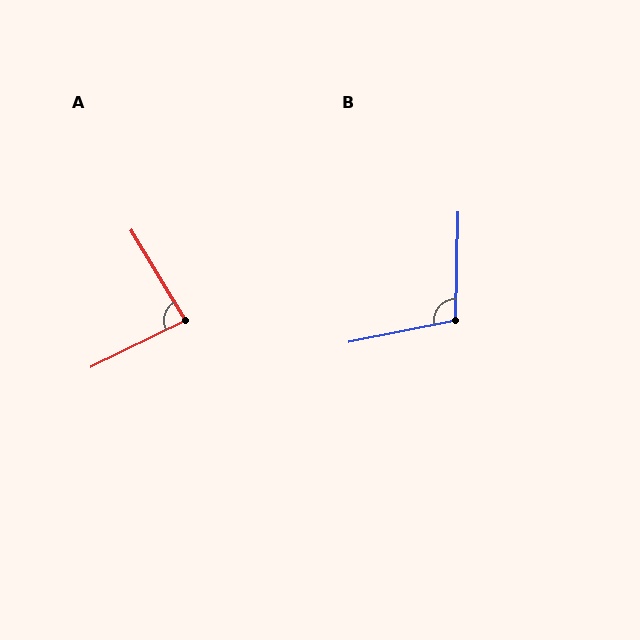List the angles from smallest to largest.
A (85°), B (103°).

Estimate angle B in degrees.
Approximately 103 degrees.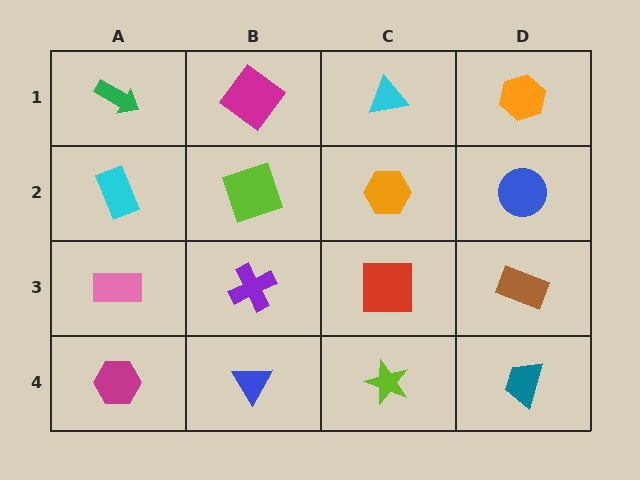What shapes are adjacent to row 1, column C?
An orange hexagon (row 2, column C), a magenta diamond (row 1, column B), an orange hexagon (row 1, column D).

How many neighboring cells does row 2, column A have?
3.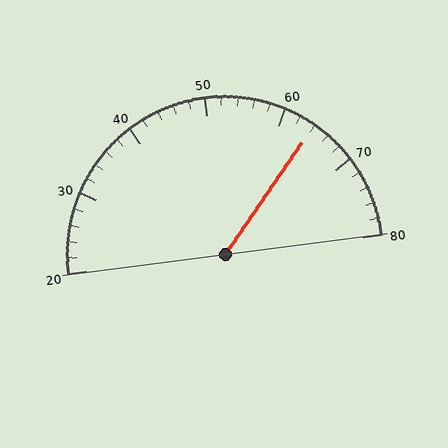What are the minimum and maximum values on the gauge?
The gauge ranges from 20 to 80.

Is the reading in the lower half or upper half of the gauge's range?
The reading is in the upper half of the range (20 to 80).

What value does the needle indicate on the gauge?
The needle indicates approximately 64.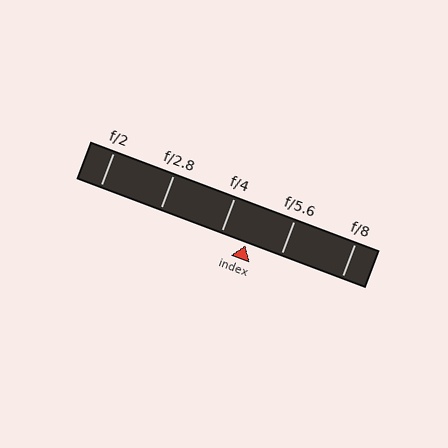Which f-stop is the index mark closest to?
The index mark is closest to f/4.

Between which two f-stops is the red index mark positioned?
The index mark is between f/4 and f/5.6.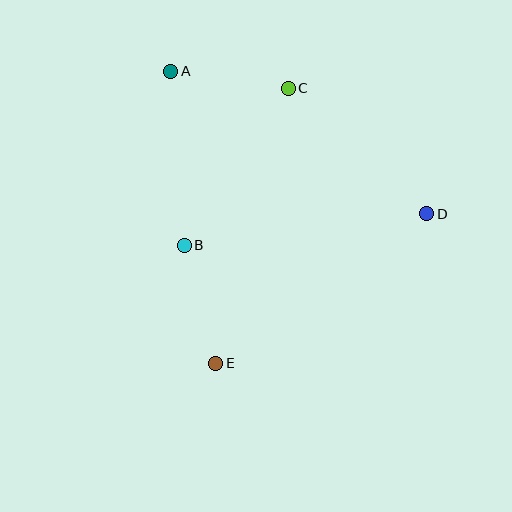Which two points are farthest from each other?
Points A and E are farthest from each other.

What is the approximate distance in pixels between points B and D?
The distance between B and D is approximately 245 pixels.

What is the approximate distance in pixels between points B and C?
The distance between B and C is approximately 188 pixels.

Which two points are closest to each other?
Points A and C are closest to each other.